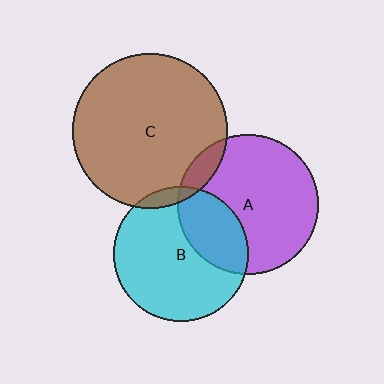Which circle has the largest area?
Circle C (brown).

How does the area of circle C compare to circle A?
Approximately 1.2 times.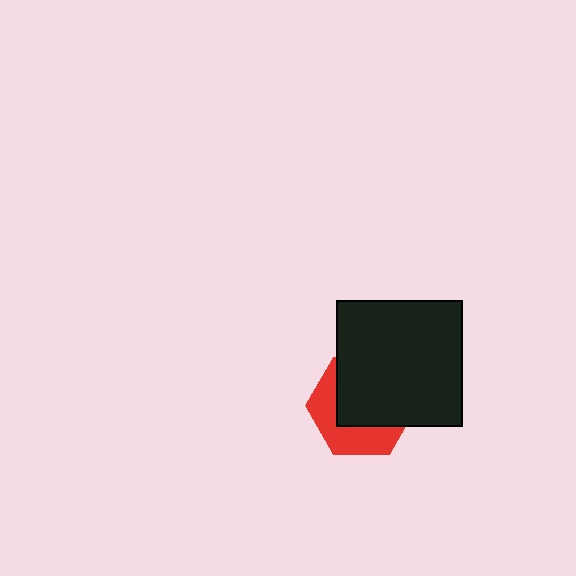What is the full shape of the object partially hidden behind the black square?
The partially hidden object is a red hexagon.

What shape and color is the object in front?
The object in front is a black square.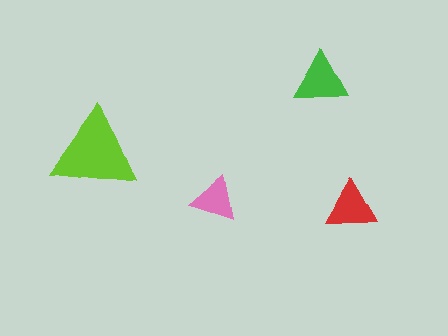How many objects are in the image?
There are 4 objects in the image.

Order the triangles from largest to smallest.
the lime one, the green one, the red one, the pink one.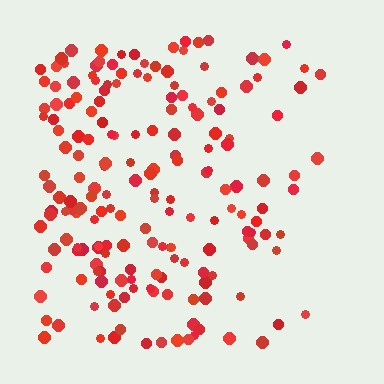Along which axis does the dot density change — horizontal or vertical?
Horizontal.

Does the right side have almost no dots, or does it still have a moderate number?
Still a moderate number, just noticeably fewer than the left.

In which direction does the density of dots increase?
From right to left, with the left side densest.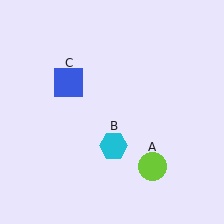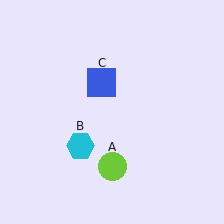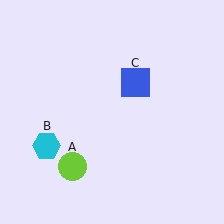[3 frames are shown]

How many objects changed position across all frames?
3 objects changed position: lime circle (object A), cyan hexagon (object B), blue square (object C).